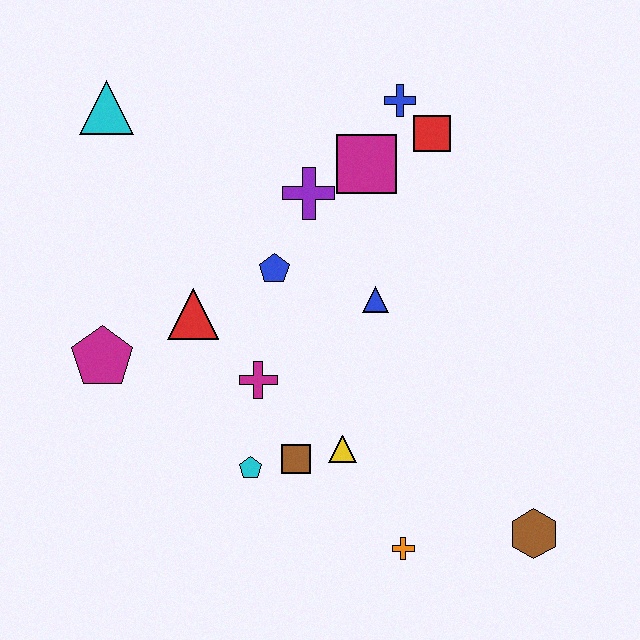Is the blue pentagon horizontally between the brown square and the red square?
No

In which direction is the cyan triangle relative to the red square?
The cyan triangle is to the left of the red square.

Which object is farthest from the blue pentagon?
The brown hexagon is farthest from the blue pentagon.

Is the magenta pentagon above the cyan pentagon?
Yes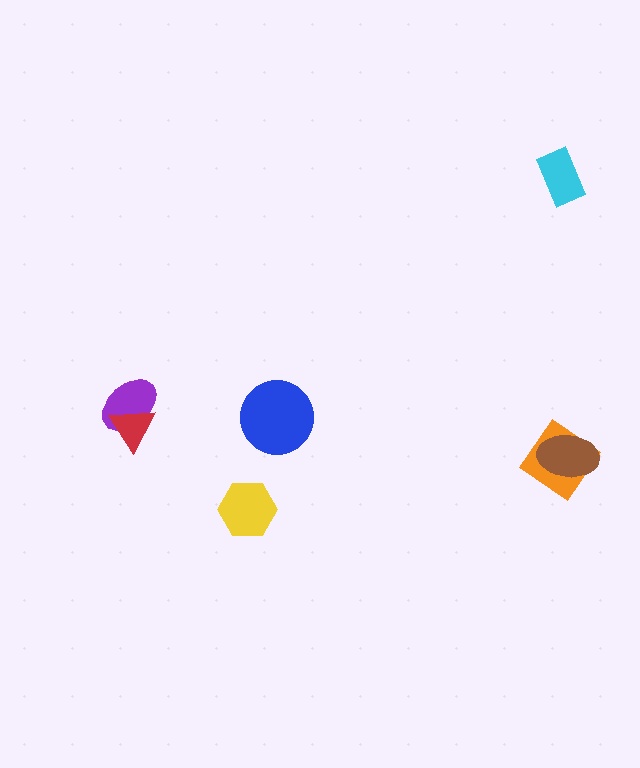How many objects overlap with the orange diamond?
1 object overlaps with the orange diamond.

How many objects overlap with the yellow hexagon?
0 objects overlap with the yellow hexagon.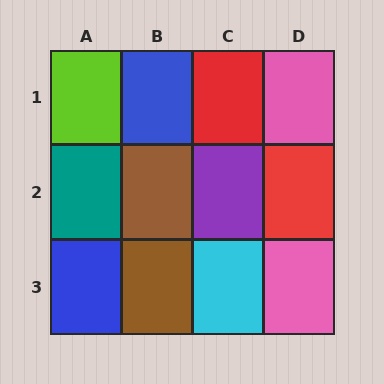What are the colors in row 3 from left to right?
Blue, brown, cyan, pink.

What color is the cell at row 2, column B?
Brown.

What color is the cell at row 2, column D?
Red.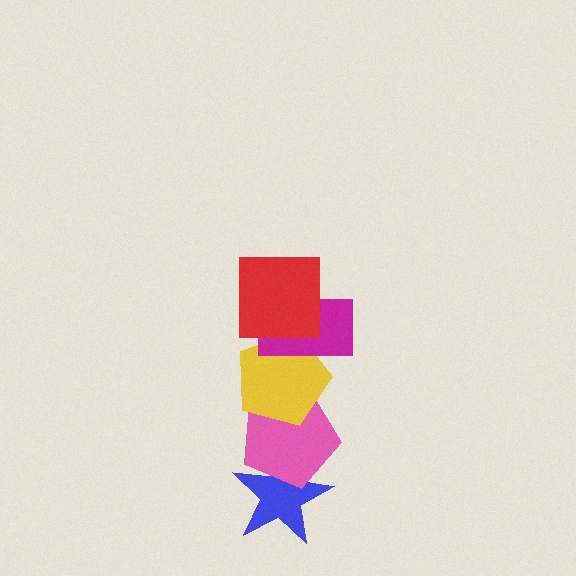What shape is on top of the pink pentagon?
The yellow pentagon is on top of the pink pentagon.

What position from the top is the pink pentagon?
The pink pentagon is 4th from the top.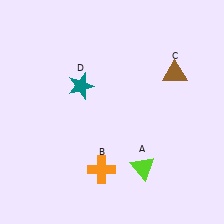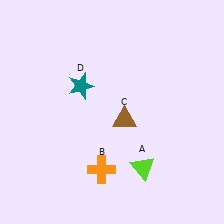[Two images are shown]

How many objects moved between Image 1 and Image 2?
1 object moved between the two images.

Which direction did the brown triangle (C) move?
The brown triangle (C) moved left.